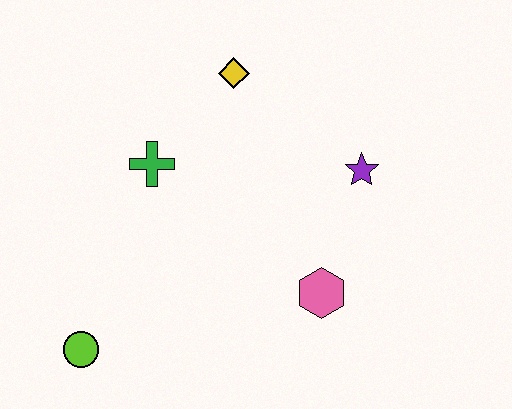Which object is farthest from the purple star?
The lime circle is farthest from the purple star.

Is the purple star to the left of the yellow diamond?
No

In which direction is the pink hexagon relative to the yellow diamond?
The pink hexagon is below the yellow diamond.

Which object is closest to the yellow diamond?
The green cross is closest to the yellow diamond.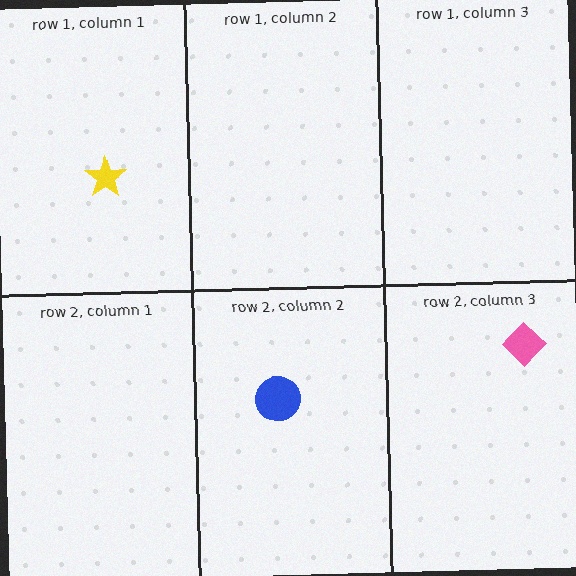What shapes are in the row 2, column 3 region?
The pink diamond.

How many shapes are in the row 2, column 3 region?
1.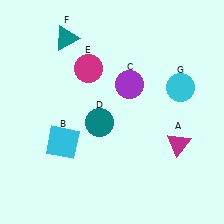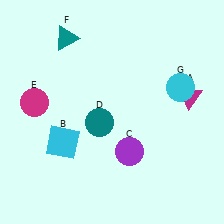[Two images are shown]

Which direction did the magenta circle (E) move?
The magenta circle (E) moved left.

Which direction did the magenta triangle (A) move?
The magenta triangle (A) moved up.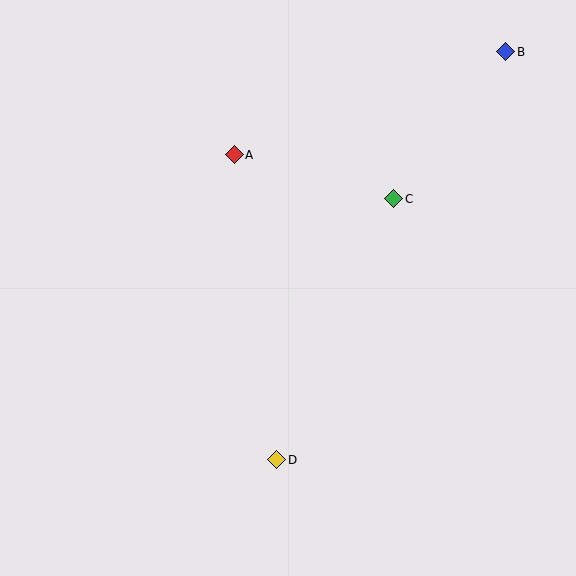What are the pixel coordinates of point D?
Point D is at (277, 460).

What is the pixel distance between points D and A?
The distance between D and A is 308 pixels.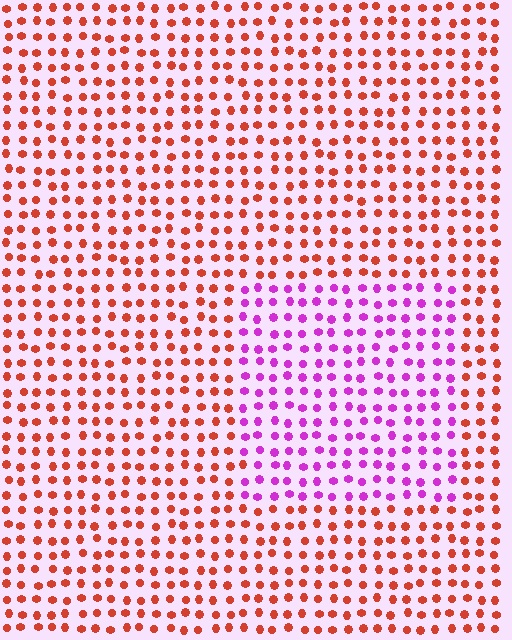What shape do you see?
I see a rectangle.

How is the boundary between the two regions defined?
The boundary is defined purely by a slight shift in hue (about 67 degrees). Spacing, size, and orientation are identical on both sides.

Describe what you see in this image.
The image is filled with small red elements in a uniform arrangement. A rectangle-shaped region is visible where the elements are tinted to a slightly different hue, forming a subtle color boundary.